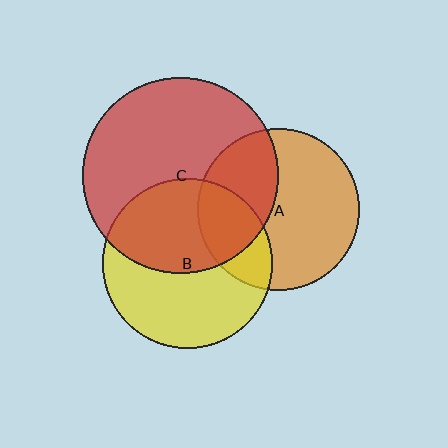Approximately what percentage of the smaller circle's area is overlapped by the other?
Approximately 25%.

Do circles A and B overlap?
Yes.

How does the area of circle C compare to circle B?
Approximately 1.3 times.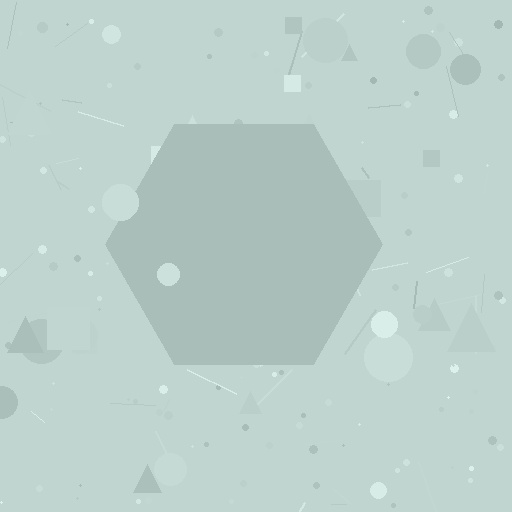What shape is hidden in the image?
A hexagon is hidden in the image.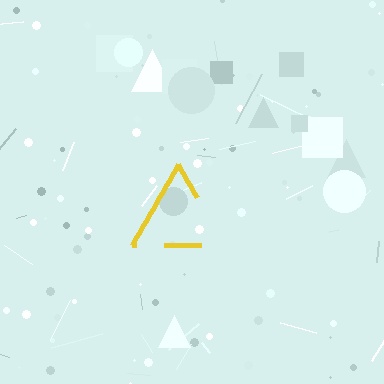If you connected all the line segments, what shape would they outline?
They would outline a triangle.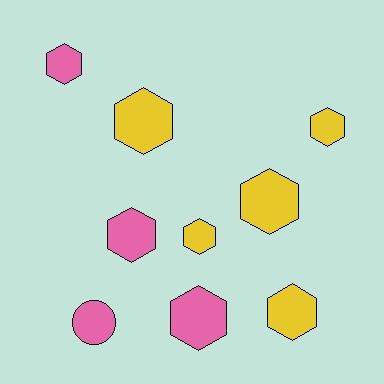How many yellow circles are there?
There are no yellow circles.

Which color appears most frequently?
Yellow, with 5 objects.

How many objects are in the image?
There are 9 objects.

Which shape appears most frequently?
Hexagon, with 8 objects.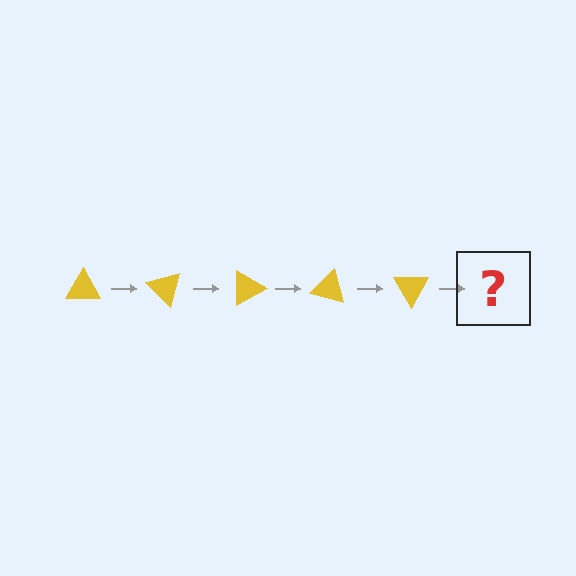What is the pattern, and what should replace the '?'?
The pattern is that the triangle rotates 45 degrees each step. The '?' should be a yellow triangle rotated 225 degrees.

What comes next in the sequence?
The next element should be a yellow triangle rotated 225 degrees.